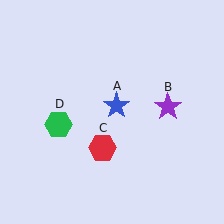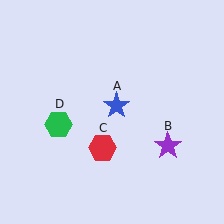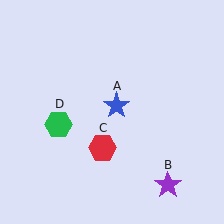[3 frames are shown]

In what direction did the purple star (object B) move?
The purple star (object B) moved down.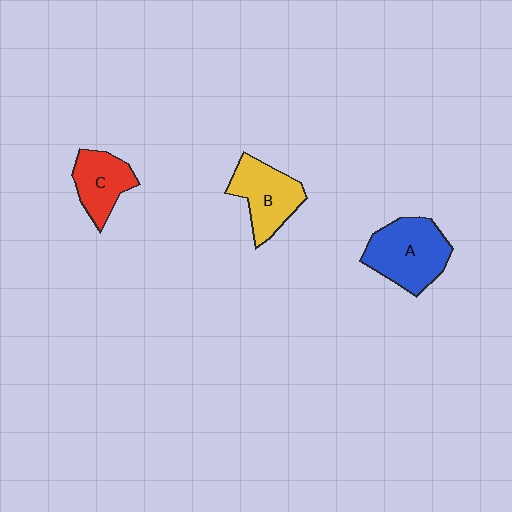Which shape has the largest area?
Shape A (blue).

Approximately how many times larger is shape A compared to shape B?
Approximately 1.2 times.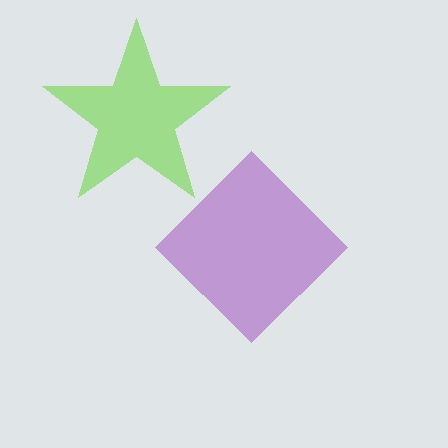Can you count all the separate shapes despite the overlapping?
Yes, there are 2 separate shapes.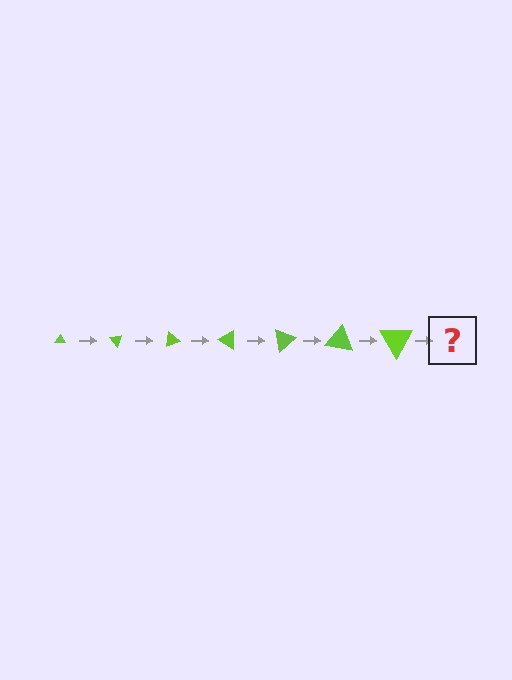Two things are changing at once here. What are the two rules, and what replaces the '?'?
The two rules are that the triangle grows larger each step and it rotates 50 degrees each step. The '?' should be a triangle, larger than the previous one and rotated 350 degrees from the start.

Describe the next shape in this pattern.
It should be a triangle, larger than the previous one and rotated 350 degrees from the start.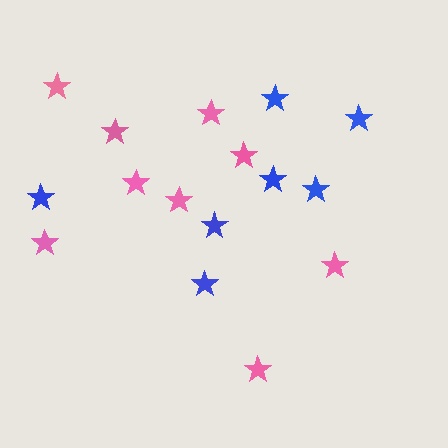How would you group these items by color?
There are 2 groups: one group of blue stars (7) and one group of pink stars (9).